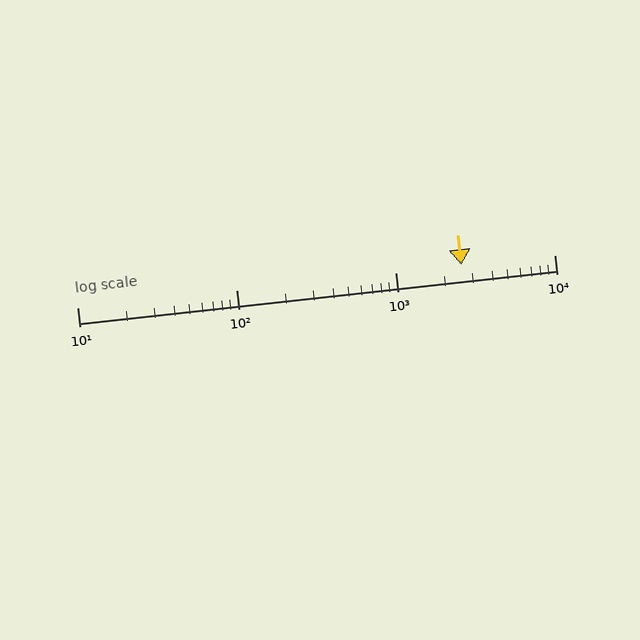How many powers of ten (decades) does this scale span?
The scale spans 3 decades, from 10 to 10000.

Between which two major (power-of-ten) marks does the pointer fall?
The pointer is between 1000 and 10000.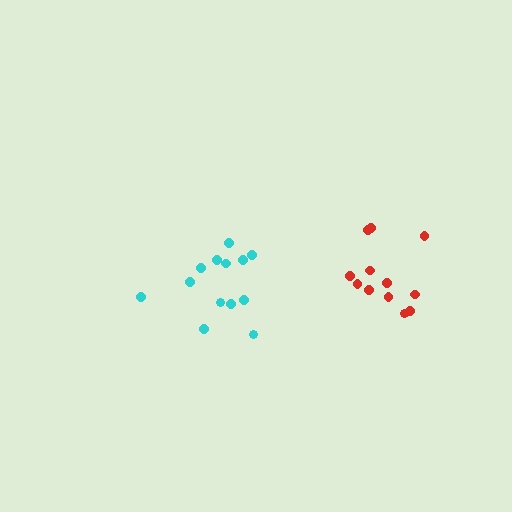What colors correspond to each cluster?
The clusters are colored: cyan, red.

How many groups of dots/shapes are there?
There are 2 groups.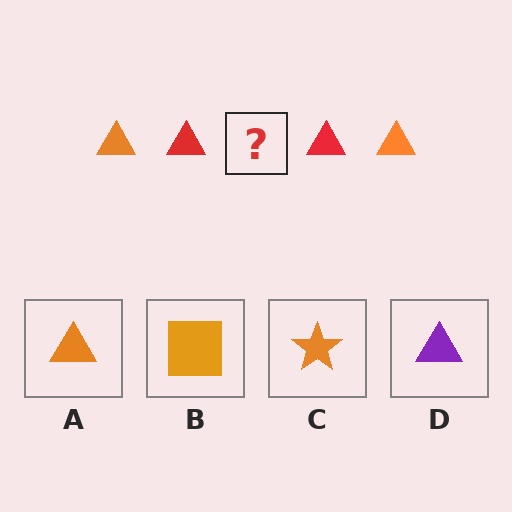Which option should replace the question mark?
Option A.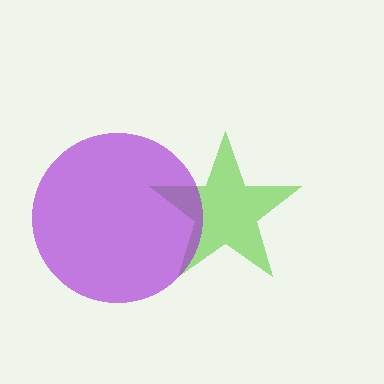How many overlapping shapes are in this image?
There are 2 overlapping shapes in the image.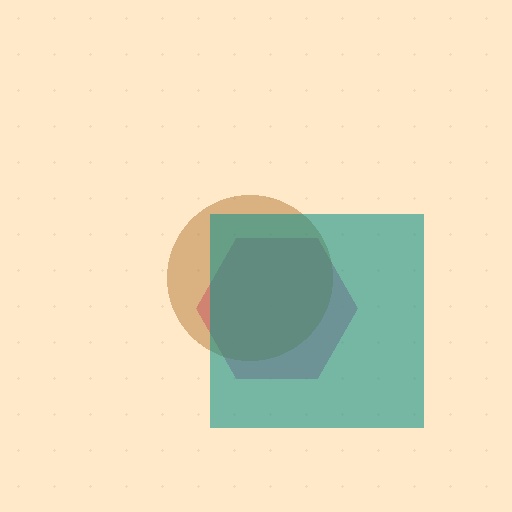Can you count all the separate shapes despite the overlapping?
Yes, there are 3 separate shapes.